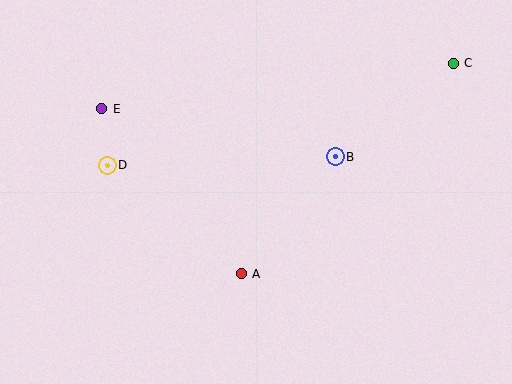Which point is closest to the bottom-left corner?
Point D is closest to the bottom-left corner.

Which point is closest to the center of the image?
Point A at (241, 274) is closest to the center.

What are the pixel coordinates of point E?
Point E is at (102, 109).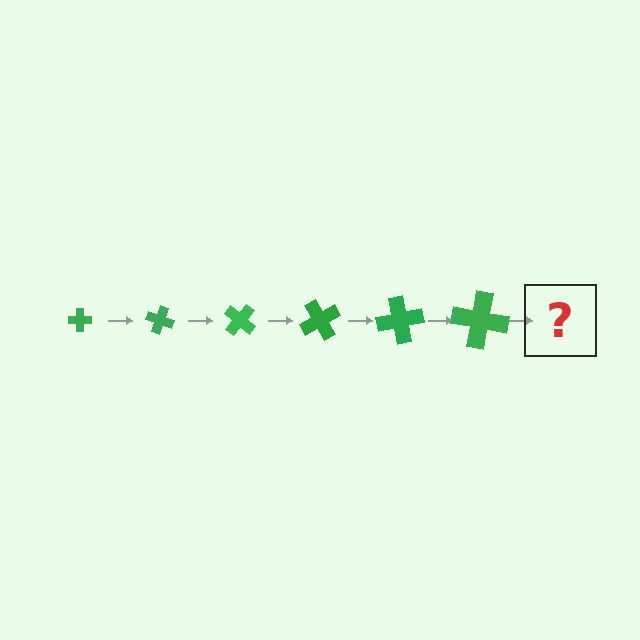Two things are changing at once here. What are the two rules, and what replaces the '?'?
The two rules are that the cross grows larger each step and it rotates 20 degrees each step. The '?' should be a cross, larger than the previous one and rotated 120 degrees from the start.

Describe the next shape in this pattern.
It should be a cross, larger than the previous one and rotated 120 degrees from the start.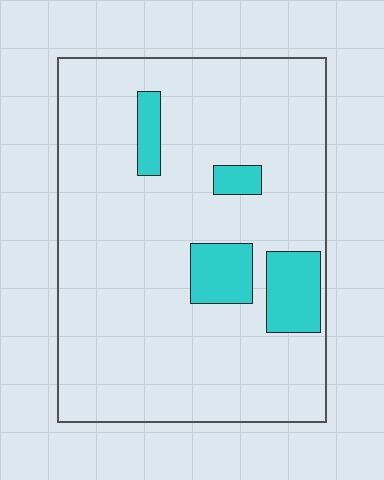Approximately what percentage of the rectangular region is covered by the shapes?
Approximately 10%.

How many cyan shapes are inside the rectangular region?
4.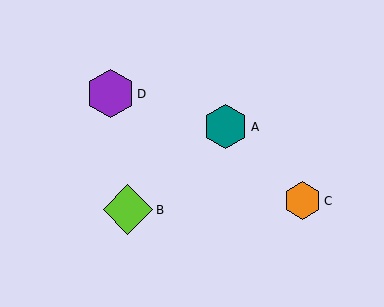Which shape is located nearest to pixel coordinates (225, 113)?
The teal hexagon (labeled A) at (226, 127) is nearest to that location.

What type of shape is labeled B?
Shape B is a lime diamond.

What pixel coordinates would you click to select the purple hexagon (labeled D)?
Click at (111, 94) to select the purple hexagon D.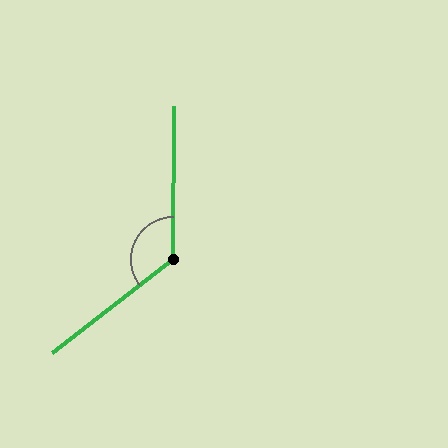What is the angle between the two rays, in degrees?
Approximately 128 degrees.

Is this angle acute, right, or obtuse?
It is obtuse.